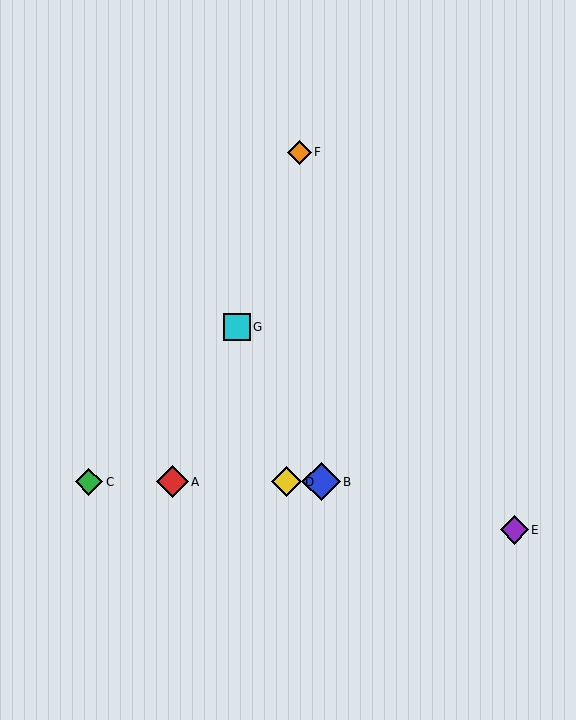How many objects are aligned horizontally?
4 objects (A, B, C, D) are aligned horizontally.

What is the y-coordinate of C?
Object C is at y≈482.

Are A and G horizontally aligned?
No, A is at y≈482 and G is at y≈327.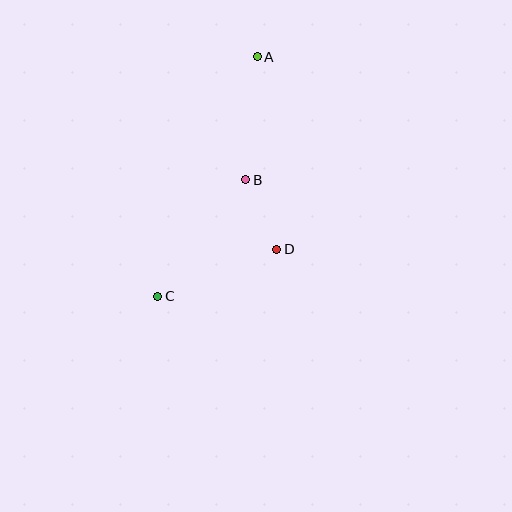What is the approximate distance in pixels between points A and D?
The distance between A and D is approximately 194 pixels.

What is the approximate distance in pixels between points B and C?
The distance between B and C is approximately 146 pixels.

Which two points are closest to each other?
Points B and D are closest to each other.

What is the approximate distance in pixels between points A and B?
The distance between A and B is approximately 124 pixels.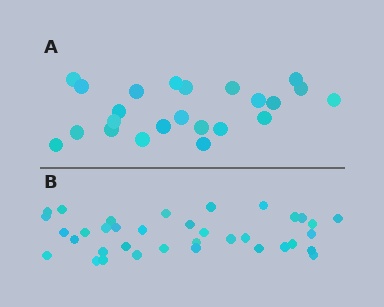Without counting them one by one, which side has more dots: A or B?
Region B (the bottom region) has more dots.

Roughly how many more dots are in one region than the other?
Region B has approximately 15 more dots than region A.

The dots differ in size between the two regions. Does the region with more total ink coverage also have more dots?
No. Region A has more total ink coverage because its dots are larger, but region B actually contains more individual dots. Total area can be misleading — the number of items is what matters here.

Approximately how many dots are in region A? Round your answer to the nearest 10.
About 20 dots. (The exact count is 23, which rounds to 20.)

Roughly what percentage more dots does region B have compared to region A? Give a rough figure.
About 55% more.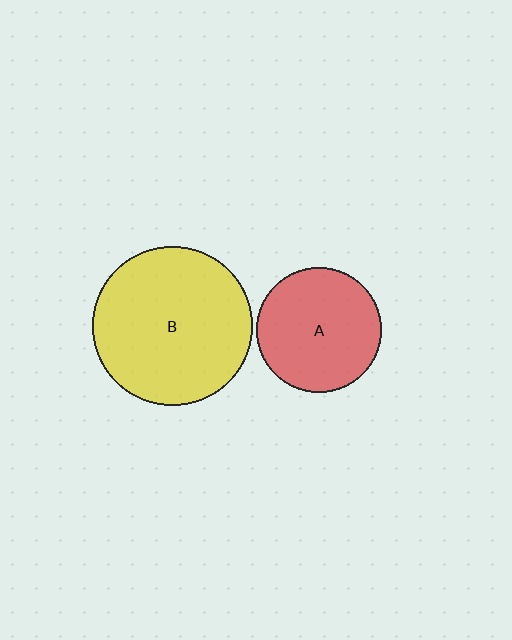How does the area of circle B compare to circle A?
Approximately 1.6 times.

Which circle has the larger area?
Circle B (yellow).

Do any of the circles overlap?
No, none of the circles overlap.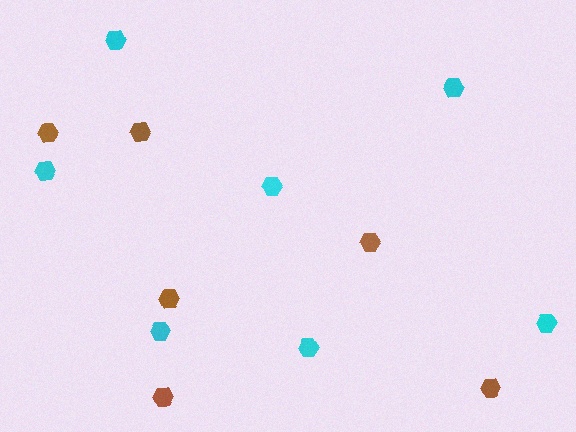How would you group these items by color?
There are 2 groups: one group of cyan hexagons (7) and one group of brown hexagons (6).